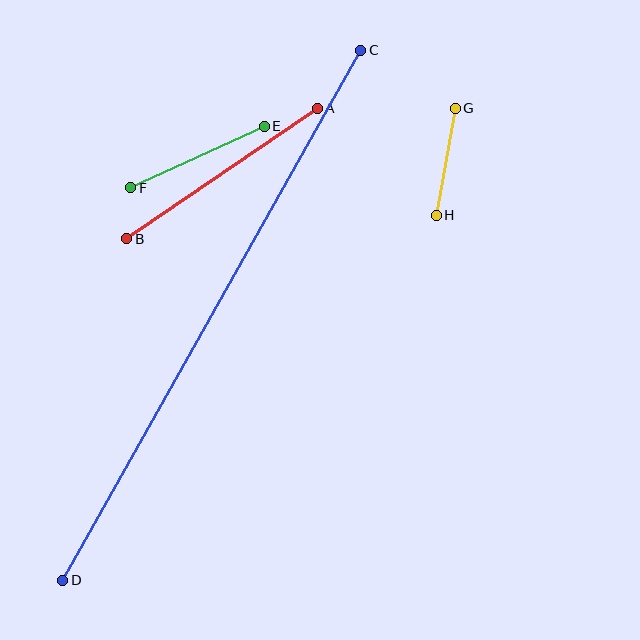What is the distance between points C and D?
The distance is approximately 608 pixels.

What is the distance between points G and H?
The distance is approximately 109 pixels.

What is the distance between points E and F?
The distance is approximately 147 pixels.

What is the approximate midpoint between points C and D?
The midpoint is at approximately (212, 315) pixels.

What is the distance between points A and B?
The distance is approximately 231 pixels.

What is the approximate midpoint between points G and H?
The midpoint is at approximately (446, 162) pixels.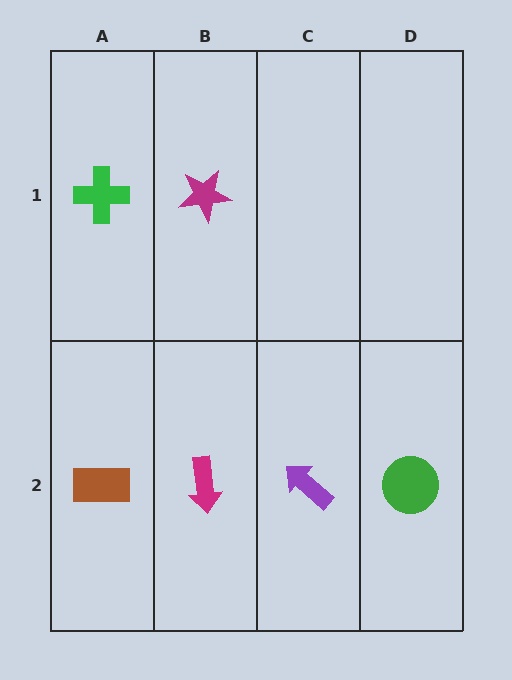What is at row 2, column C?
A purple arrow.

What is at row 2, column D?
A green circle.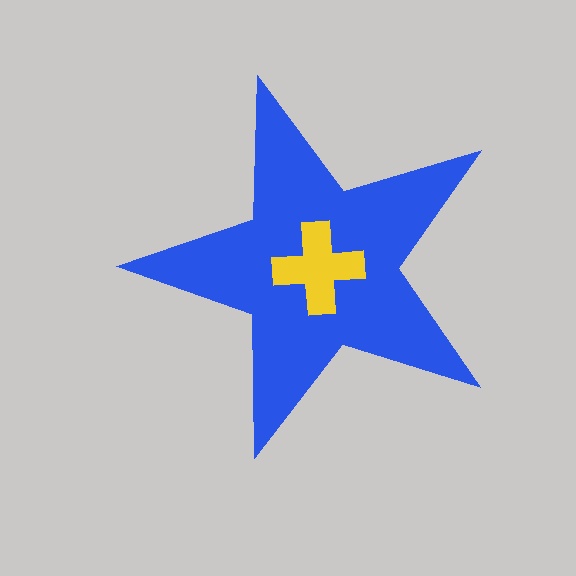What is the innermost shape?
The yellow cross.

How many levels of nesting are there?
2.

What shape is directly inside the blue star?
The yellow cross.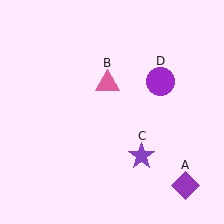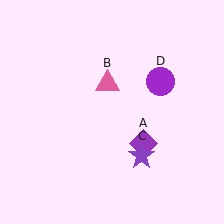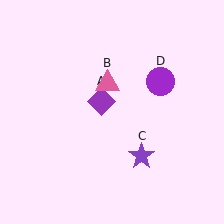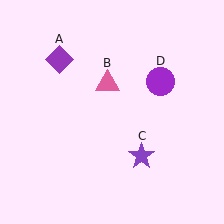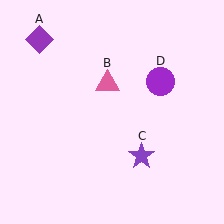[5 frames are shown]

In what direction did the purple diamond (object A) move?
The purple diamond (object A) moved up and to the left.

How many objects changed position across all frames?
1 object changed position: purple diamond (object A).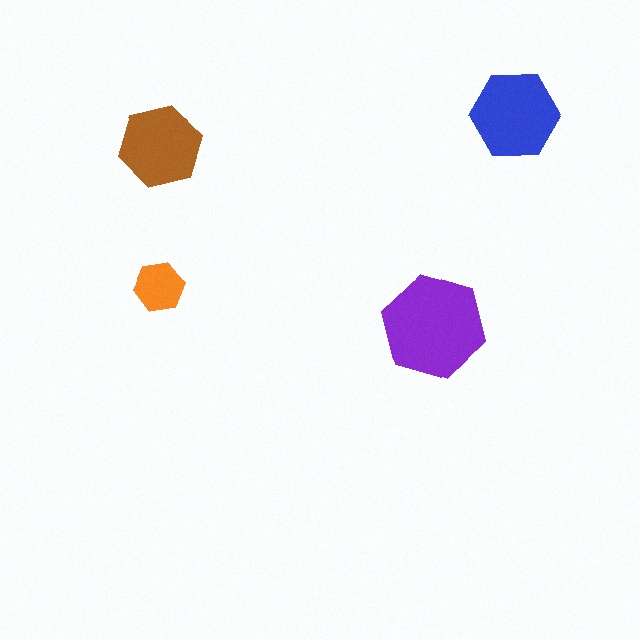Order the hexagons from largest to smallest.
the purple one, the blue one, the brown one, the orange one.